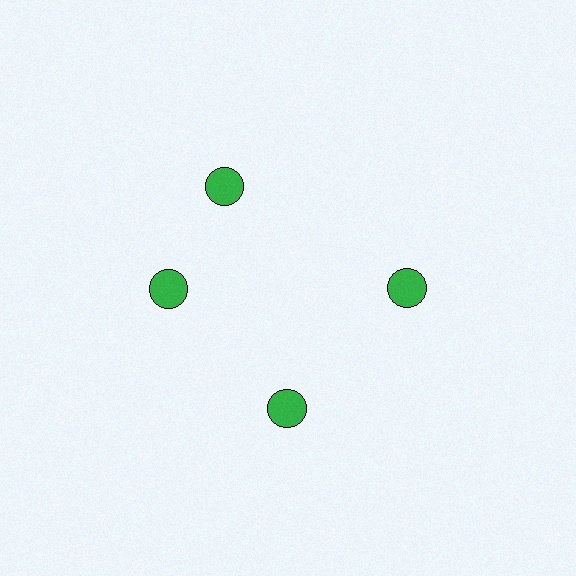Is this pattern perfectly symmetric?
No. The 4 green circles are arranged in a ring, but one element near the 12 o'clock position is rotated out of alignment along the ring, breaking the 4-fold rotational symmetry.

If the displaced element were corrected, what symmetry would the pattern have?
It would have 4-fold rotational symmetry — the pattern would map onto itself every 90 degrees.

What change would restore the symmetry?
The symmetry would be restored by rotating it back into even spacing with its neighbors so that all 4 circles sit at equal angles and equal distance from the center.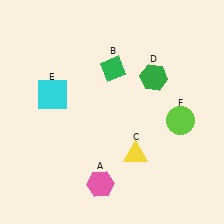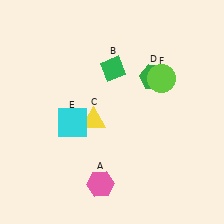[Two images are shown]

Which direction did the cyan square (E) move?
The cyan square (E) moved down.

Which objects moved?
The objects that moved are: the yellow triangle (C), the cyan square (E), the lime circle (F).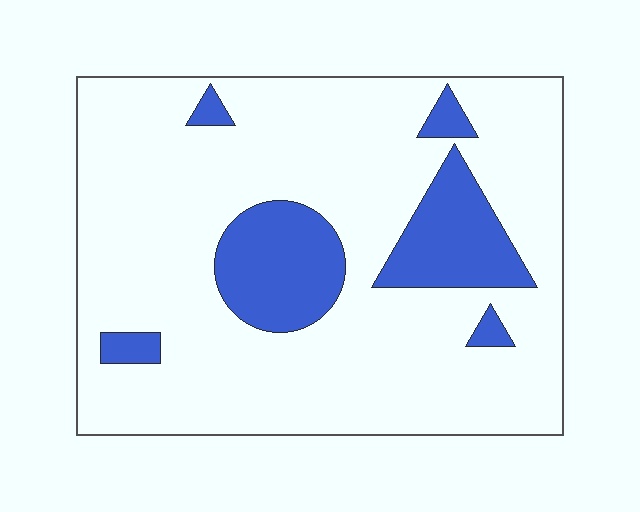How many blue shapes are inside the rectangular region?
6.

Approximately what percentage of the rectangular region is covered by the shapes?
Approximately 20%.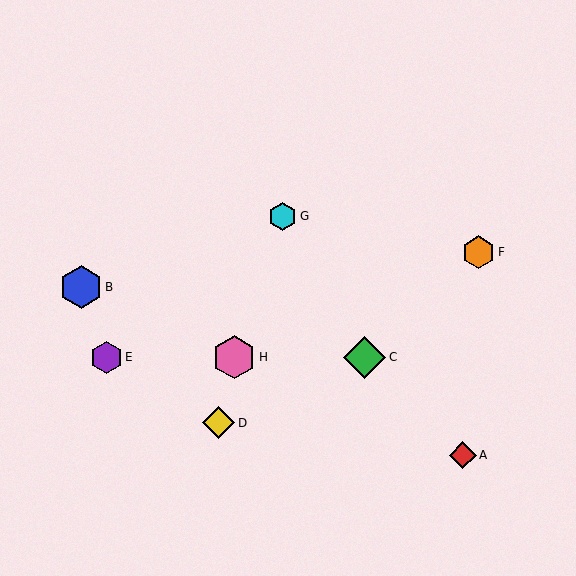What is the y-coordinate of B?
Object B is at y≈287.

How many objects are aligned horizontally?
3 objects (C, E, H) are aligned horizontally.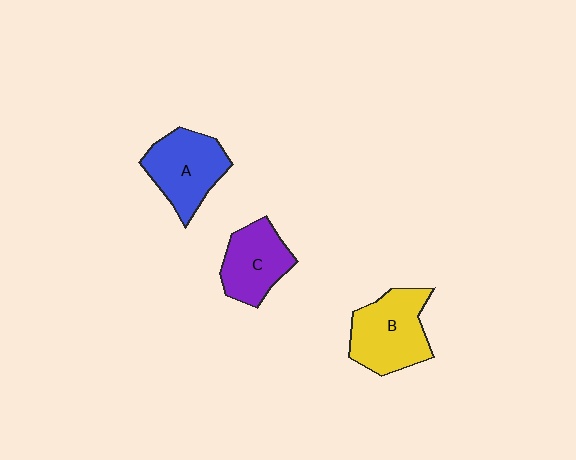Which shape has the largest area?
Shape B (yellow).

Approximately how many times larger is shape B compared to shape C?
Approximately 1.3 times.